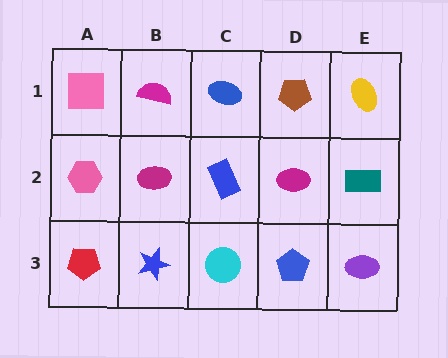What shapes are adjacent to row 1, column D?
A magenta ellipse (row 2, column D), a blue ellipse (row 1, column C), a yellow ellipse (row 1, column E).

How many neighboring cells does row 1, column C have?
3.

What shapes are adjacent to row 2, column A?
A pink square (row 1, column A), a red pentagon (row 3, column A), a magenta ellipse (row 2, column B).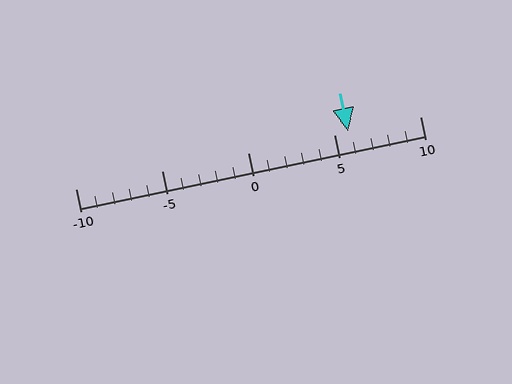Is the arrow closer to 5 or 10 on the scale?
The arrow is closer to 5.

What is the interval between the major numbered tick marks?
The major tick marks are spaced 5 units apart.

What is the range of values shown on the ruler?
The ruler shows values from -10 to 10.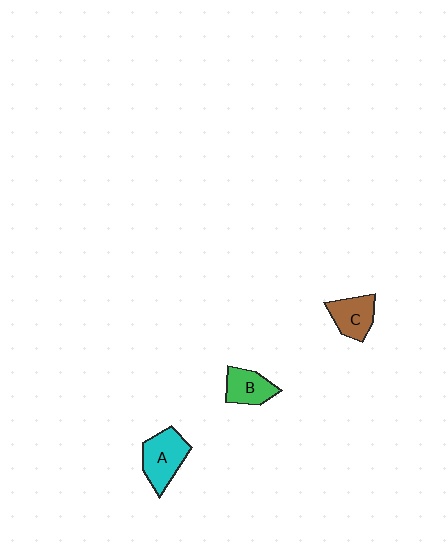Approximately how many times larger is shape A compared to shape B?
Approximately 1.4 times.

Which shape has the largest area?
Shape A (cyan).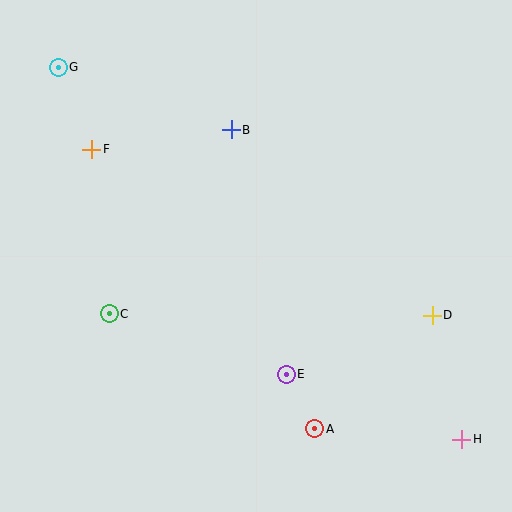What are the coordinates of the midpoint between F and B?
The midpoint between F and B is at (162, 139).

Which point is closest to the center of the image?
Point E at (286, 374) is closest to the center.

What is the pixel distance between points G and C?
The distance between G and C is 252 pixels.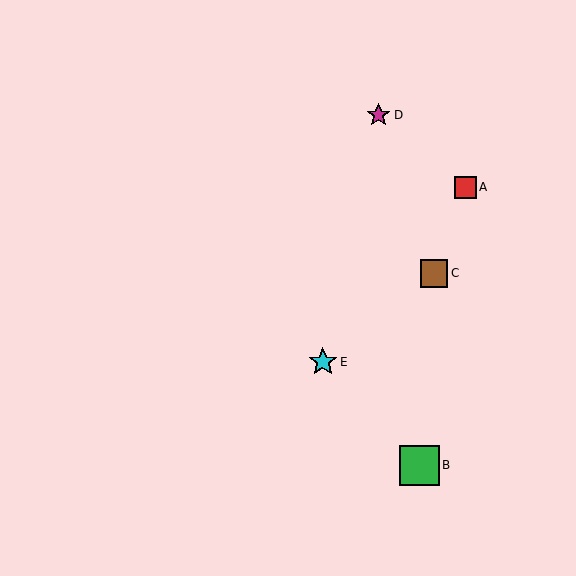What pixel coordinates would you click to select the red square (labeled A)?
Click at (465, 187) to select the red square A.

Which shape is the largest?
The green square (labeled B) is the largest.